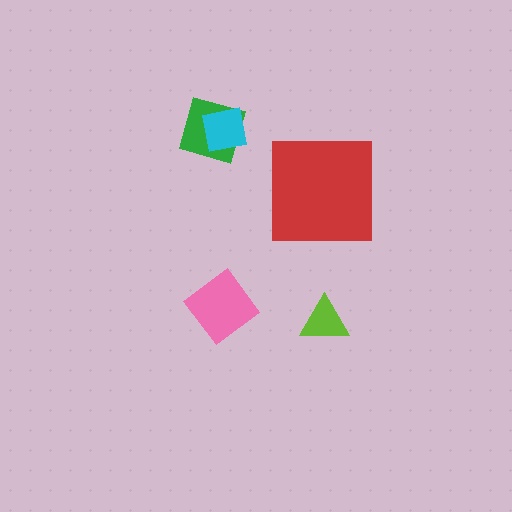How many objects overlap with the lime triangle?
0 objects overlap with the lime triangle.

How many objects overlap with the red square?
0 objects overlap with the red square.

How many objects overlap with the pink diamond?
0 objects overlap with the pink diamond.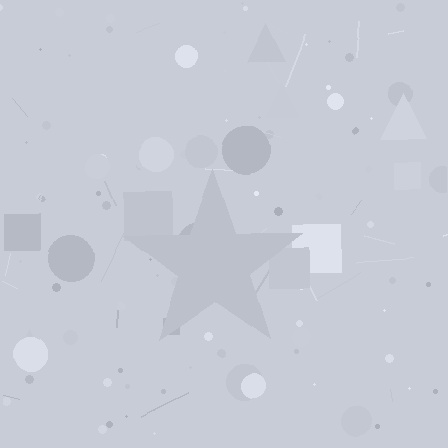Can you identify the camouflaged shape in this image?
The camouflaged shape is a star.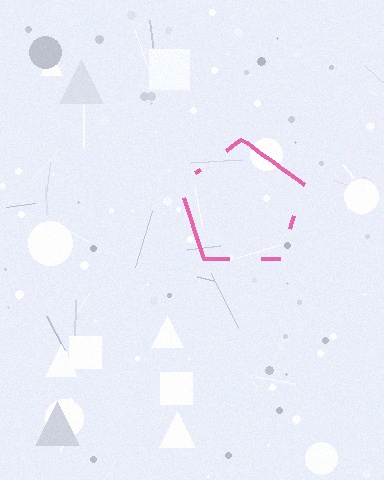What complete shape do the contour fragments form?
The contour fragments form a pentagon.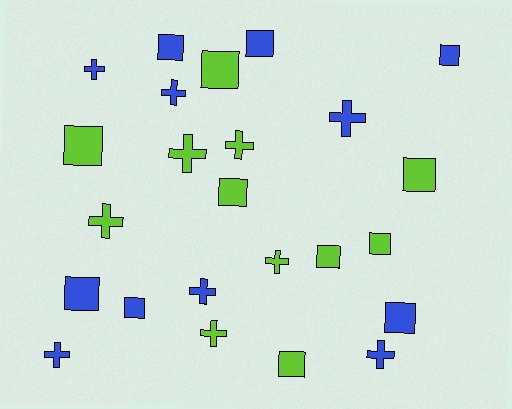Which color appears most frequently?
Lime, with 12 objects.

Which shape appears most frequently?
Square, with 13 objects.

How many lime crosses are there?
There are 5 lime crosses.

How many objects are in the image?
There are 24 objects.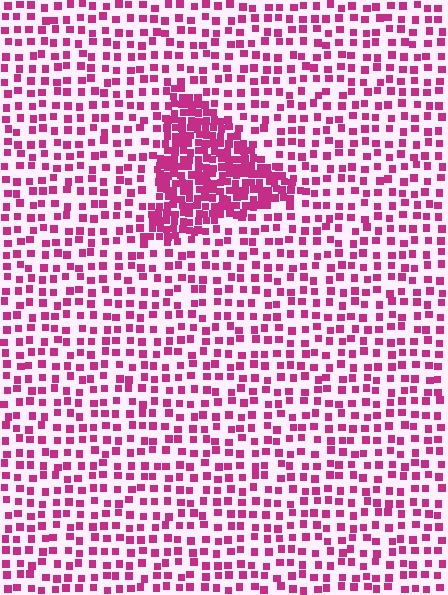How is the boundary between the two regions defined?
The boundary is defined by a change in element density (approximately 2.5x ratio). All elements are the same color, size, and shape.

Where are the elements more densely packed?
The elements are more densely packed inside the triangle boundary.